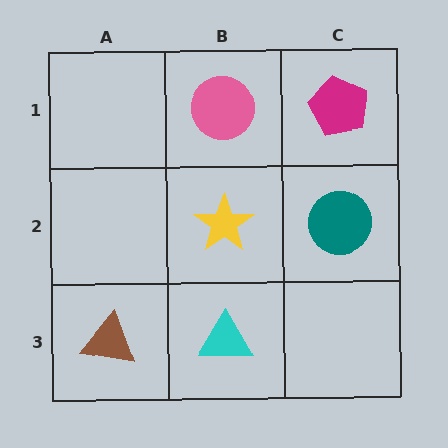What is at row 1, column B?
A pink circle.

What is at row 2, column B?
A yellow star.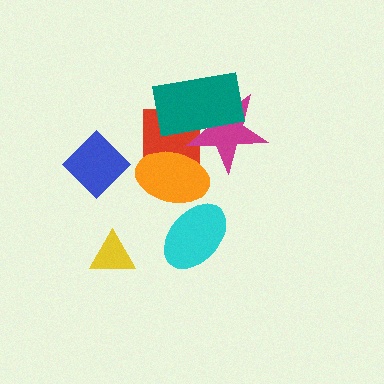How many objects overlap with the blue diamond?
0 objects overlap with the blue diamond.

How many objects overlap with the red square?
3 objects overlap with the red square.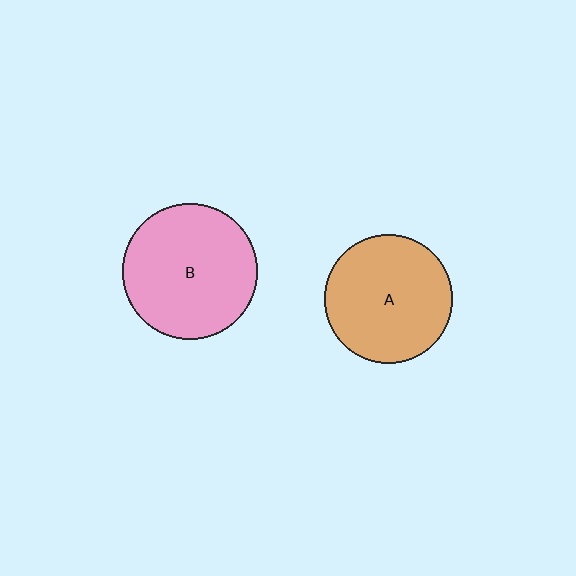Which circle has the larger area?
Circle B (pink).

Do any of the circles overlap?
No, none of the circles overlap.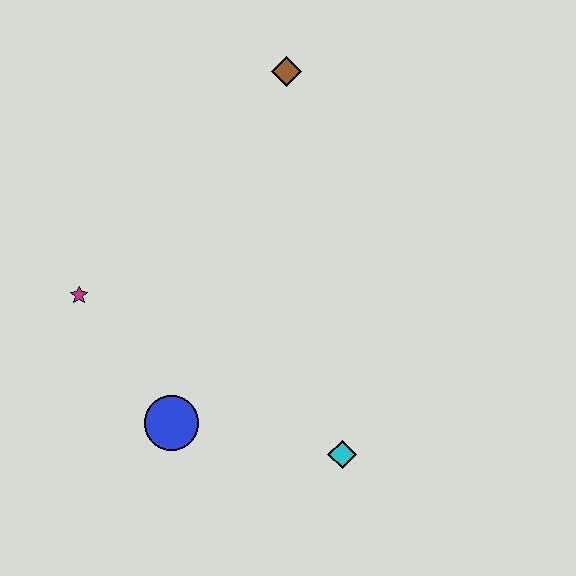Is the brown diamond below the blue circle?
No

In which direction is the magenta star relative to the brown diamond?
The magenta star is below the brown diamond.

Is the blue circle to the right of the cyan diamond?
No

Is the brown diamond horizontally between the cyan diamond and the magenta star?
Yes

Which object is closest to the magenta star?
The blue circle is closest to the magenta star.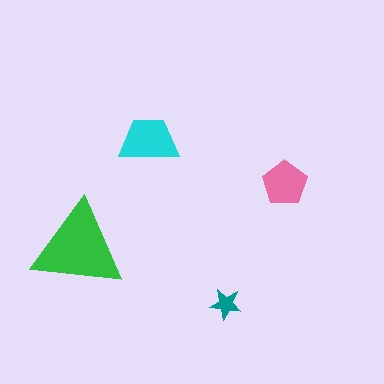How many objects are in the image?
There are 4 objects in the image.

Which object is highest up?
The cyan trapezoid is topmost.